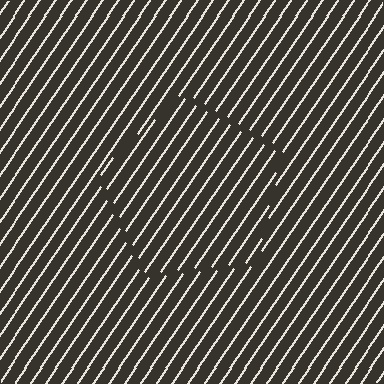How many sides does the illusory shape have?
5 sides — the line-ends trace a pentagon.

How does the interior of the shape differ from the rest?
The interior of the shape contains the same grating, shifted by half a period — the contour is defined by the phase discontinuity where line-ends from the inner and outer gratings abut.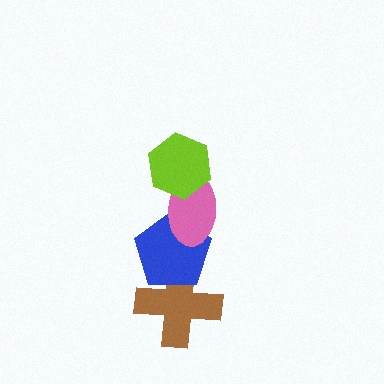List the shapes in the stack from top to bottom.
From top to bottom: the lime hexagon, the pink ellipse, the blue pentagon, the brown cross.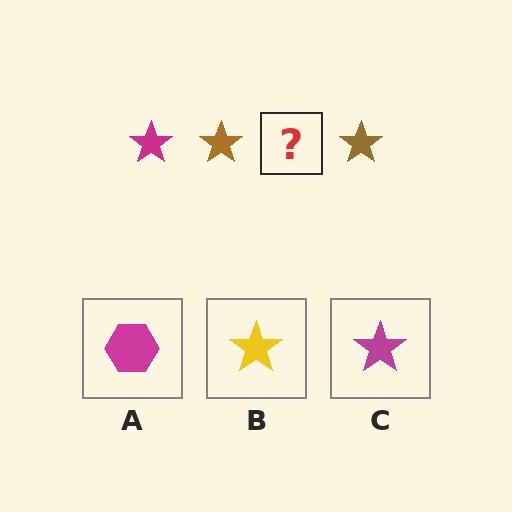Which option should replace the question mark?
Option C.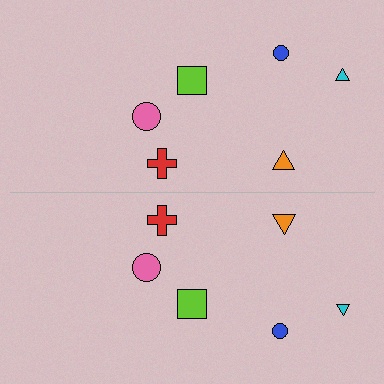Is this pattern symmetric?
Yes, this pattern has bilateral (reflection) symmetry.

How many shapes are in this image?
There are 12 shapes in this image.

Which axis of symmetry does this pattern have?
The pattern has a horizontal axis of symmetry running through the center of the image.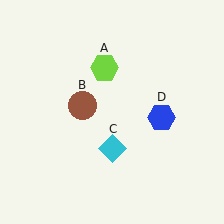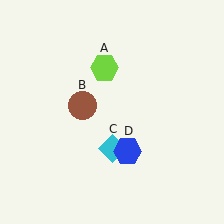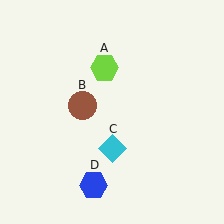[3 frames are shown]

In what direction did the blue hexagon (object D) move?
The blue hexagon (object D) moved down and to the left.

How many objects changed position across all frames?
1 object changed position: blue hexagon (object D).